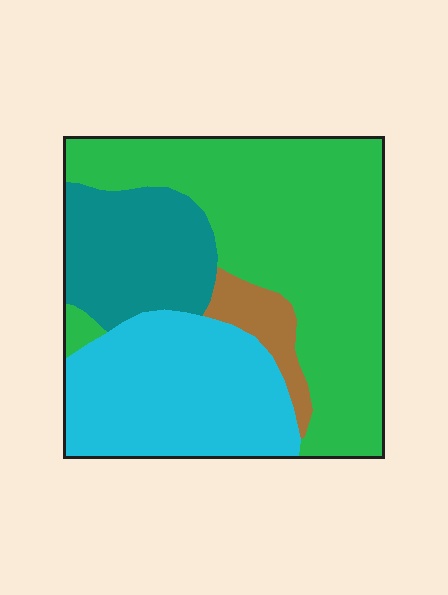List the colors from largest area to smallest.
From largest to smallest: green, cyan, teal, brown.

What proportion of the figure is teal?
Teal covers around 20% of the figure.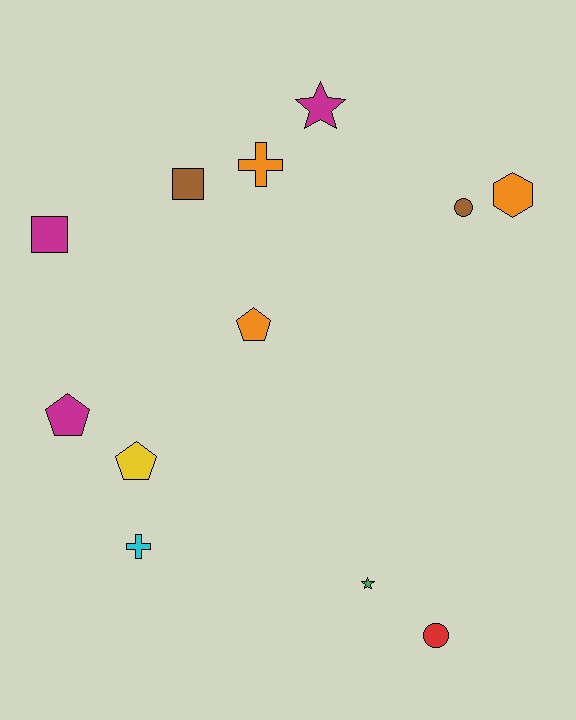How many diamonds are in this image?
There are no diamonds.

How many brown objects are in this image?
There are 2 brown objects.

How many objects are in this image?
There are 12 objects.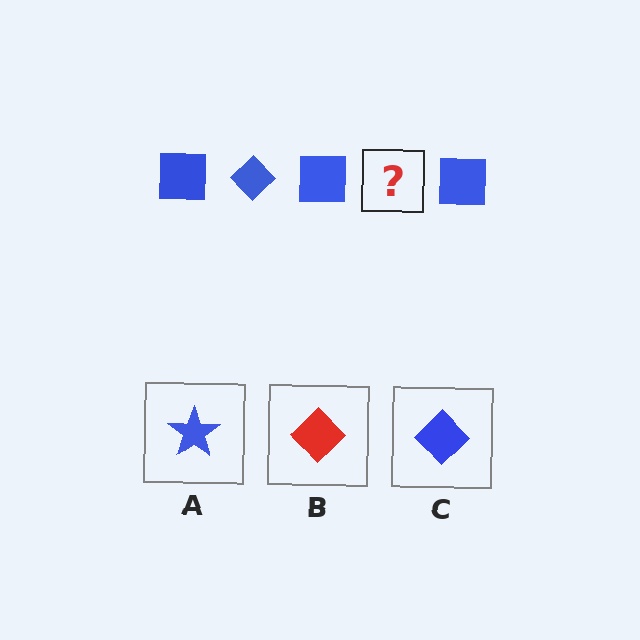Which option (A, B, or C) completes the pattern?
C.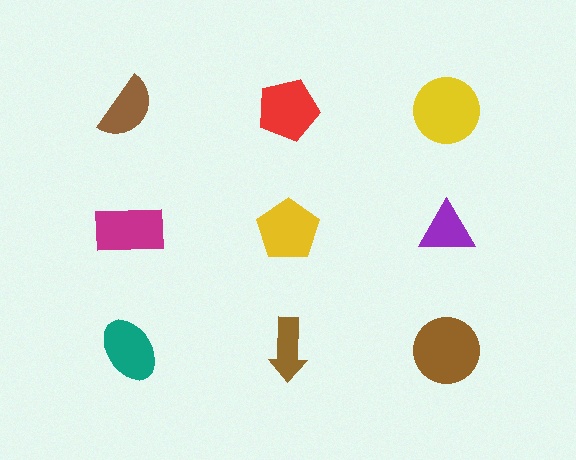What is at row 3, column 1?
A teal ellipse.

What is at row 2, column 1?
A magenta rectangle.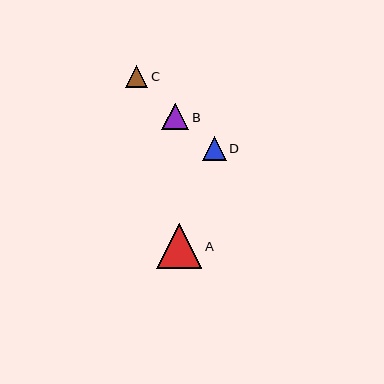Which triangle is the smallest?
Triangle C is the smallest with a size of approximately 22 pixels.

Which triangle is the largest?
Triangle A is the largest with a size of approximately 45 pixels.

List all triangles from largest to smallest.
From largest to smallest: A, B, D, C.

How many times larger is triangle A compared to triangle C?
Triangle A is approximately 2.0 times the size of triangle C.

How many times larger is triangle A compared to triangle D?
Triangle A is approximately 1.9 times the size of triangle D.